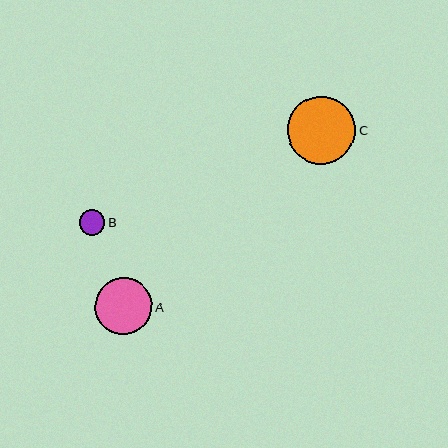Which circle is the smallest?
Circle B is the smallest with a size of approximately 25 pixels.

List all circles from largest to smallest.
From largest to smallest: C, A, B.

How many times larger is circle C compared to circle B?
Circle C is approximately 2.7 times the size of circle B.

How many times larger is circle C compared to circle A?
Circle C is approximately 1.2 times the size of circle A.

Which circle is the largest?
Circle C is the largest with a size of approximately 68 pixels.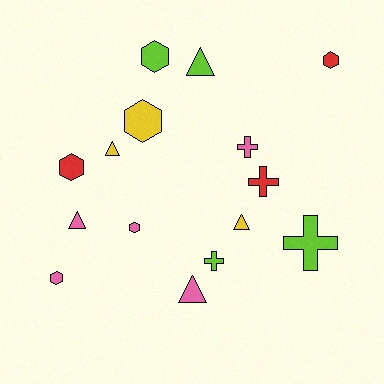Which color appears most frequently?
Pink, with 5 objects.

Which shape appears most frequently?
Hexagon, with 6 objects.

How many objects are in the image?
There are 15 objects.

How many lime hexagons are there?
There is 1 lime hexagon.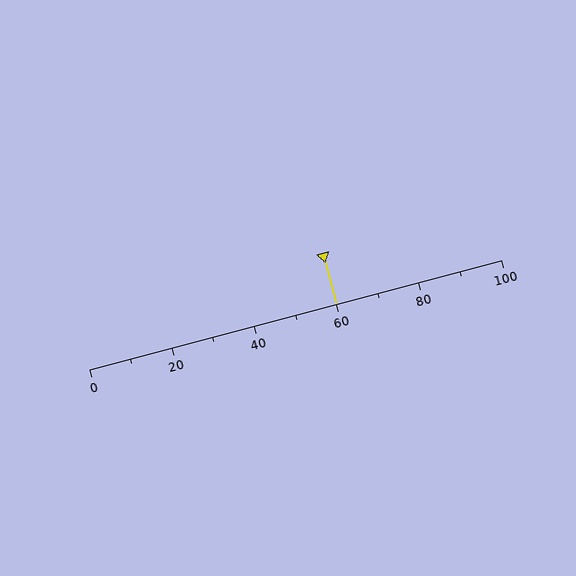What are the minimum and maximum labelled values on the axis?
The axis runs from 0 to 100.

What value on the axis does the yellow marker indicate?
The marker indicates approximately 60.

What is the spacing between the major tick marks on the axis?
The major ticks are spaced 20 apart.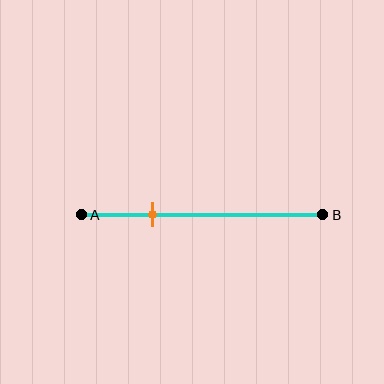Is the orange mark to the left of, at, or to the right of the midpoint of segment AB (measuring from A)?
The orange mark is to the left of the midpoint of segment AB.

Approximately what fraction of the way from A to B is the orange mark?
The orange mark is approximately 30% of the way from A to B.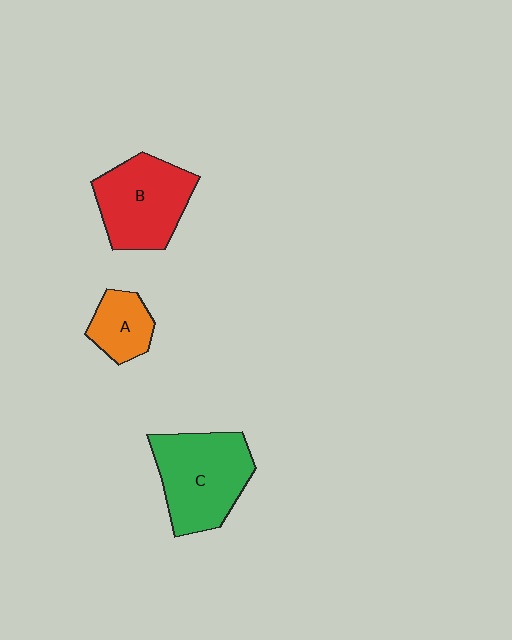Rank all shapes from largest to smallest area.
From largest to smallest: C (green), B (red), A (orange).